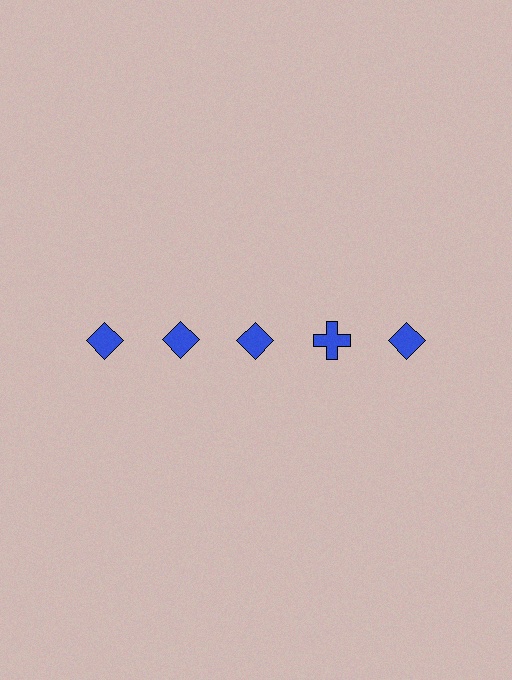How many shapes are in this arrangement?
There are 5 shapes arranged in a grid pattern.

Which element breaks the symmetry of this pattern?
The blue cross in the top row, second from right column breaks the symmetry. All other shapes are blue diamonds.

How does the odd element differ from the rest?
It has a different shape: cross instead of diamond.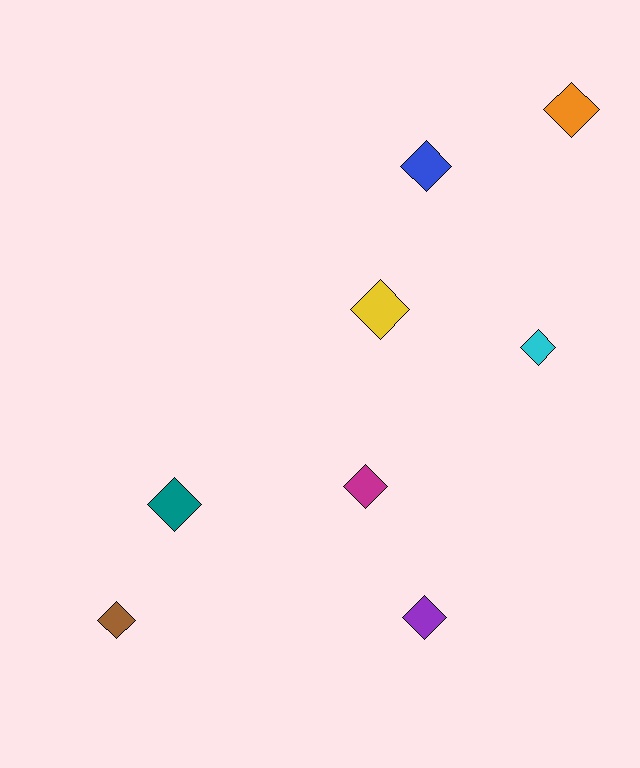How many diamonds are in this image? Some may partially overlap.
There are 8 diamonds.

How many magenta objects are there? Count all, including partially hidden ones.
There is 1 magenta object.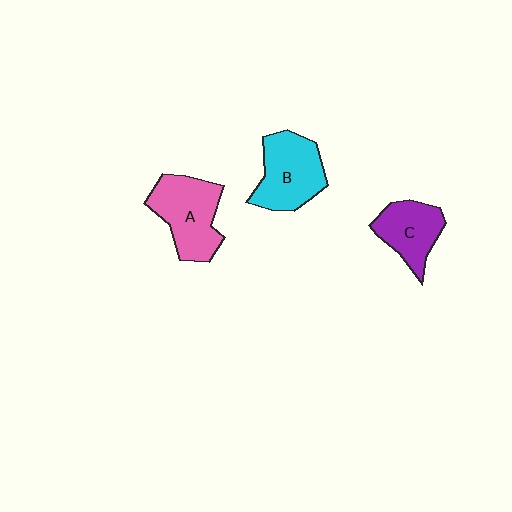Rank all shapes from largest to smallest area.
From largest to smallest: A (pink), B (cyan), C (purple).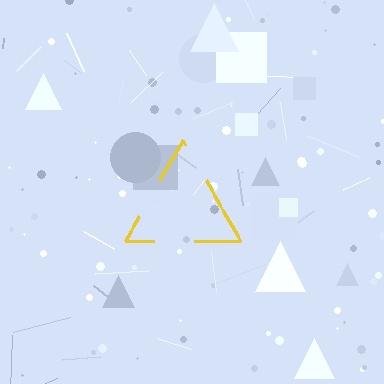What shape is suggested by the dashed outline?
The dashed outline suggests a triangle.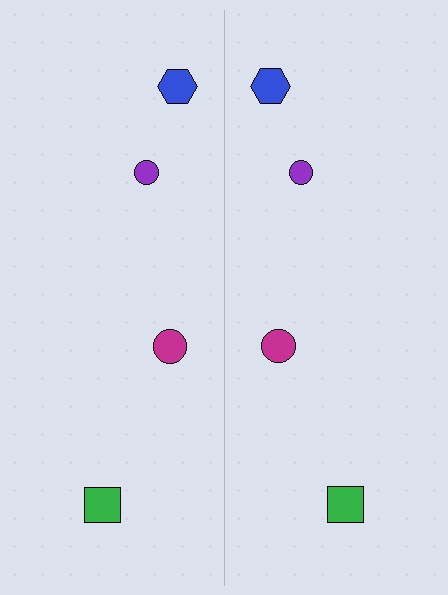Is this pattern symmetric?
Yes, this pattern has bilateral (reflection) symmetry.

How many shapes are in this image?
There are 8 shapes in this image.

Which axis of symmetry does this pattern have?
The pattern has a vertical axis of symmetry running through the center of the image.